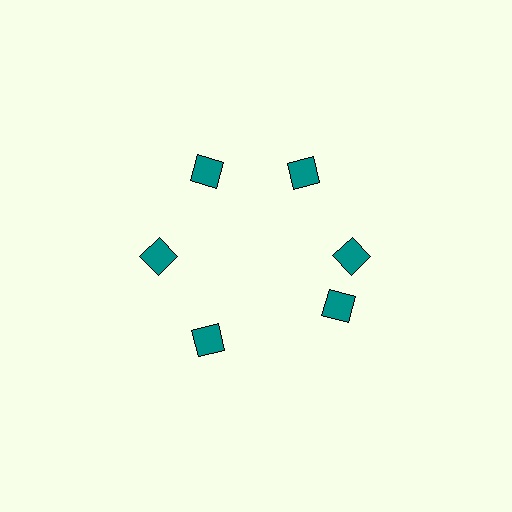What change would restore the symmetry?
The symmetry would be restored by rotating it back into even spacing with its neighbors so that all 6 diamonds sit at equal angles and equal distance from the center.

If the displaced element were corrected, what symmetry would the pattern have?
It would have 6-fold rotational symmetry — the pattern would map onto itself every 60 degrees.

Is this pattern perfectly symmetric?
No. The 6 teal diamonds are arranged in a ring, but one element near the 5 o'clock position is rotated out of alignment along the ring, breaking the 6-fold rotational symmetry.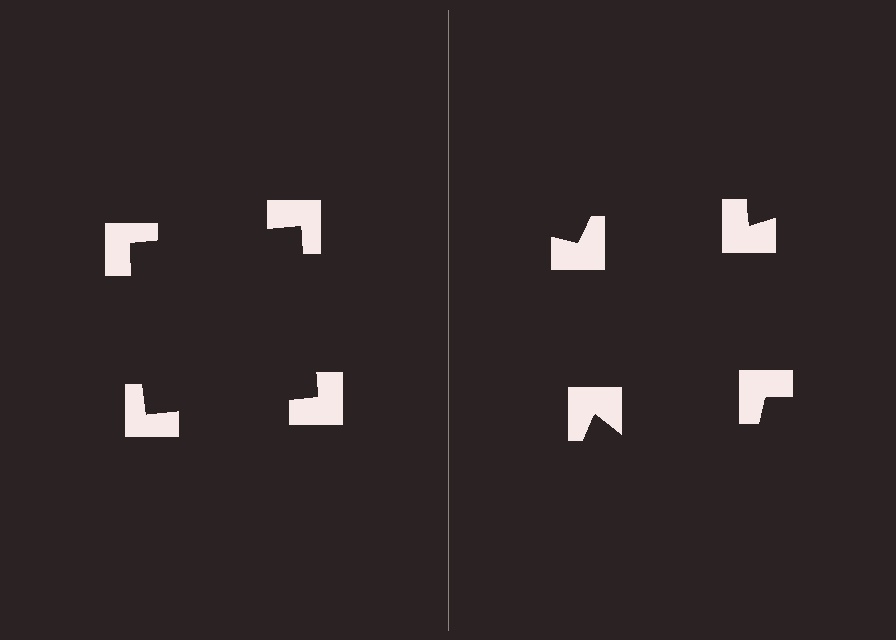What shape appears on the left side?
An illusory square.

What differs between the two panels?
The notched squares are positioned identically on both sides; only the wedge orientations differ. On the left they align to a square; on the right they are misaligned.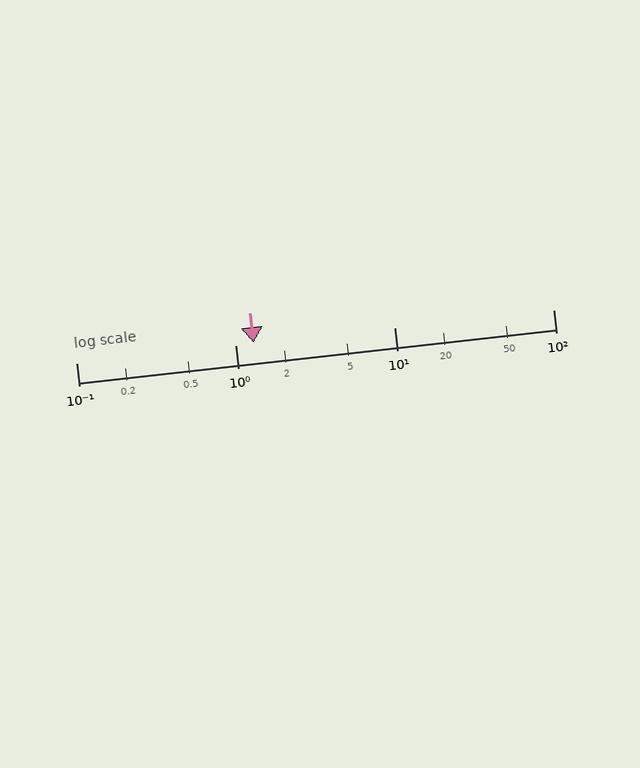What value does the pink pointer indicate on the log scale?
The pointer indicates approximately 1.3.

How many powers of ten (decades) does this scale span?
The scale spans 3 decades, from 0.1 to 100.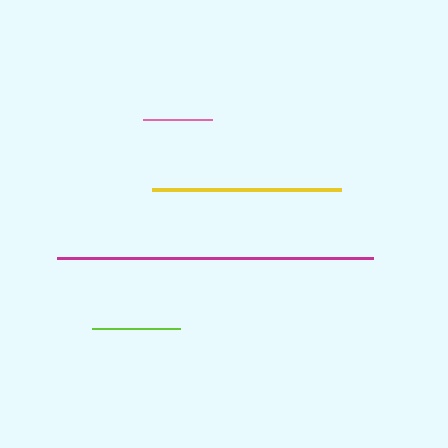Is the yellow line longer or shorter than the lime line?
The yellow line is longer than the lime line.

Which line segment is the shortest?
The pink line is the shortest at approximately 69 pixels.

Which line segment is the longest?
The magenta line is the longest at approximately 316 pixels.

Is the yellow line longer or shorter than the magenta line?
The magenta line is longer than the yellow line.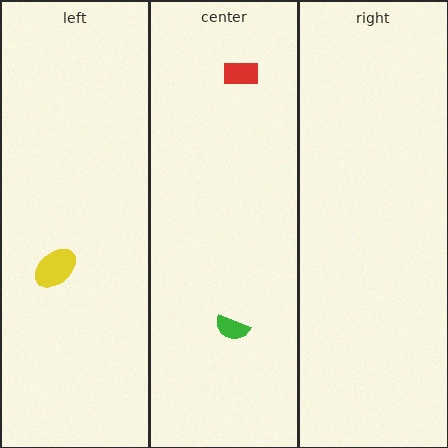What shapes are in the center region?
The green semicircle, the red rectangle.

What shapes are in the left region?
The yellow ellipse.